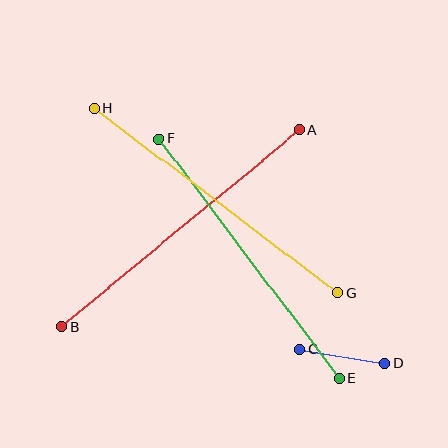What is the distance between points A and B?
The distance is approximately 309 pixels.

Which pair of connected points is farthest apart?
Points A and B are farthest apart.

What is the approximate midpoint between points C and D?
The midpoint is at approximately (342, 356) pixels.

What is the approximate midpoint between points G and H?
The midpoint is at approximately (216, 201) pixels.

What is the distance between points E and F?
The distance is approximately 300 pixels.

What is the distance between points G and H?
The distance is approximately 305 pixels.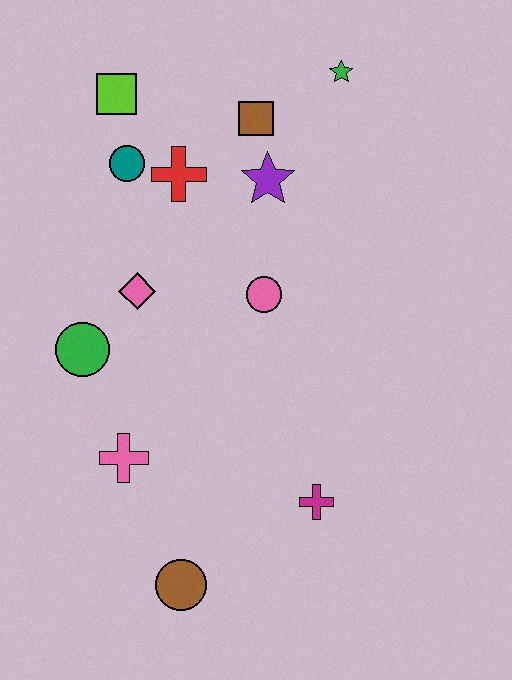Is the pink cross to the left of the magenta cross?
Yes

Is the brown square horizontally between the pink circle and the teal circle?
Yes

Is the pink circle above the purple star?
No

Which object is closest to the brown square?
The purple star is closest to the brown square.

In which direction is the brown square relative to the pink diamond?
The brown square is above the pink diamond.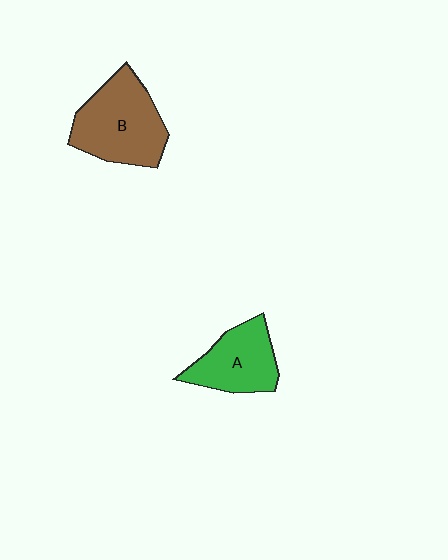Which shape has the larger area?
Shape B (brown).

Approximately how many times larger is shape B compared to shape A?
Approximately 1.4 times.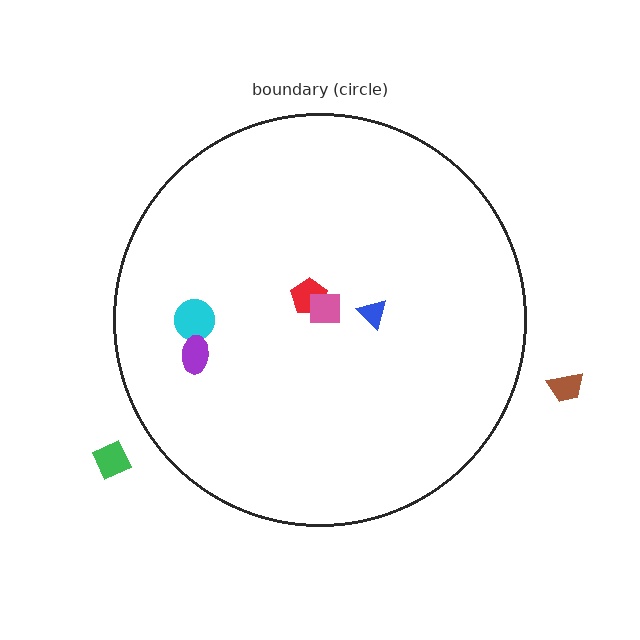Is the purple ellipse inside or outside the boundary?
Inside.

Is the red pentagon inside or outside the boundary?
Inside.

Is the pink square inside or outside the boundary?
Inside.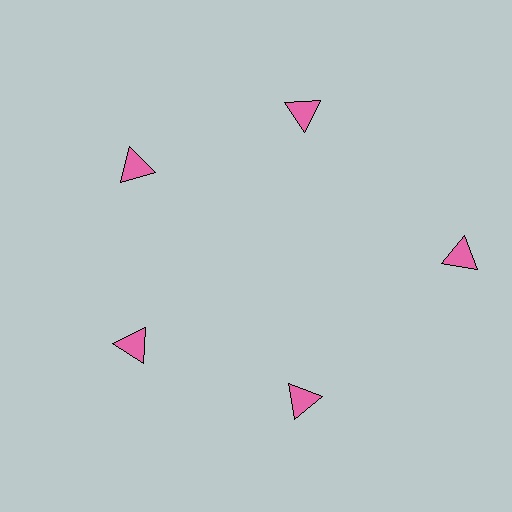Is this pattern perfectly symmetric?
No. The 5 pink triangles are arranged in a ring, but one element near the 3 o'clock position is pushed outward from the center, breaking the 5-fold rotational symmetry.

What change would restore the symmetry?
The symmetry would be restored by moving it inward, back onto the ring so that all 5 triangles sit at equal angles and equal distance from the center.